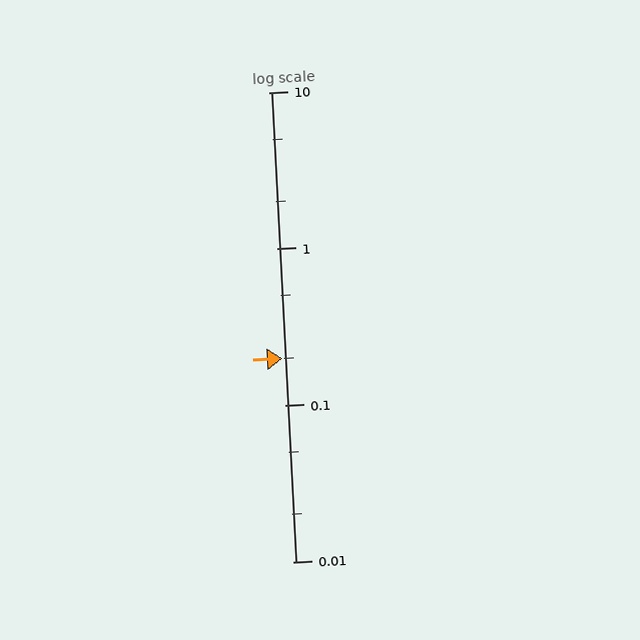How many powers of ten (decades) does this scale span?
The scale spans 3 decades, from 0.01 to 10.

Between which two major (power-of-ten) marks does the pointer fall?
The pointer is between 0.1 and 1.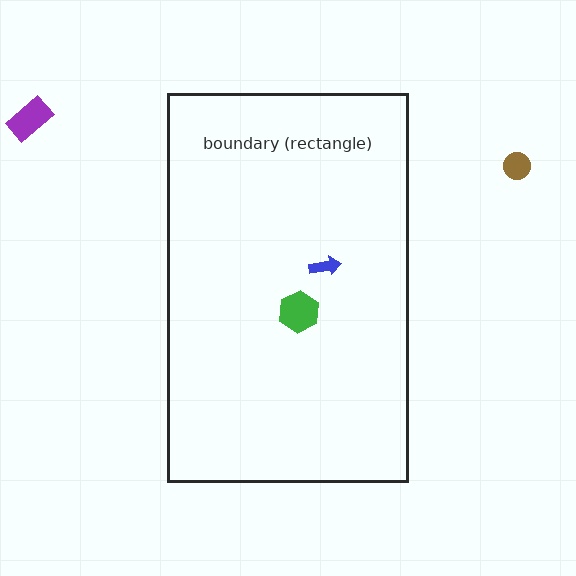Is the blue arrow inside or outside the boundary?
Inside.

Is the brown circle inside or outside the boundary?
Outside.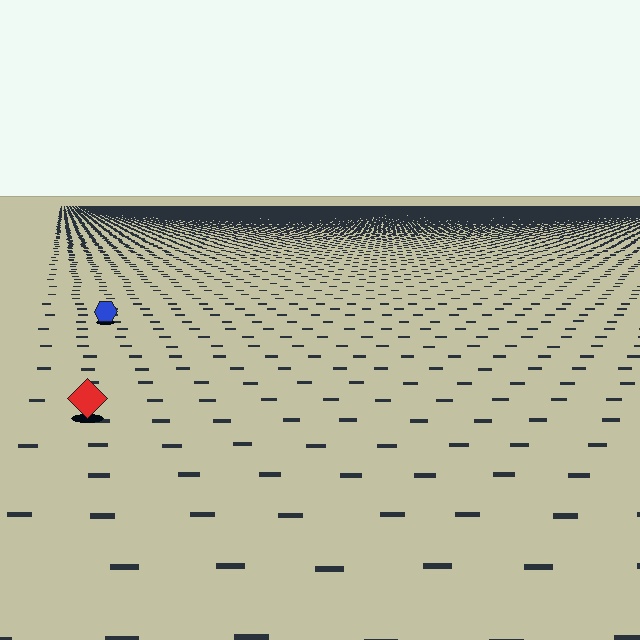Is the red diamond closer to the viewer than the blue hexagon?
Yes. The red diamond is closer — you can tell from the texture gradient: the ground texture is coarser near it.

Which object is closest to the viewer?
The red diamond is closest. The texture marks near it are larger and more spread out.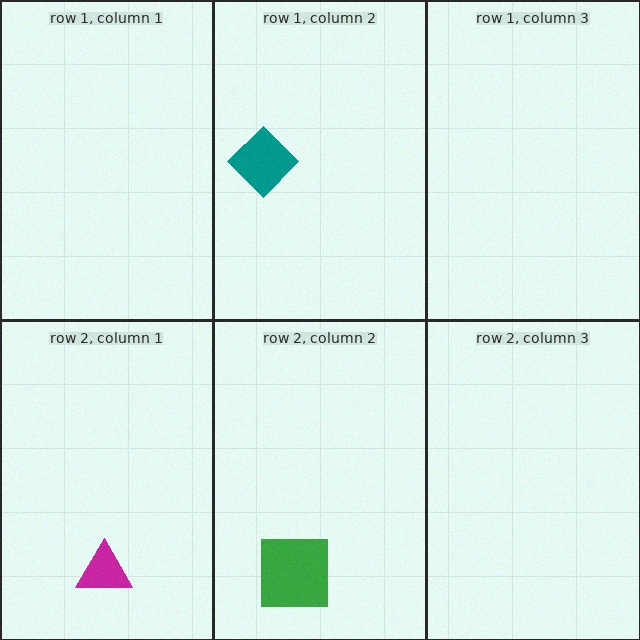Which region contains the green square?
The row 2, column 2 region.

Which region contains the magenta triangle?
The row 2, column 1 region.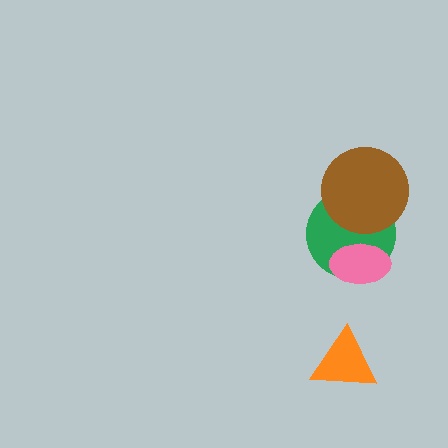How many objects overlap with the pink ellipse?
1 object overlaps with the pink ellipse.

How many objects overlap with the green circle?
2 objects overlap with the green circle.